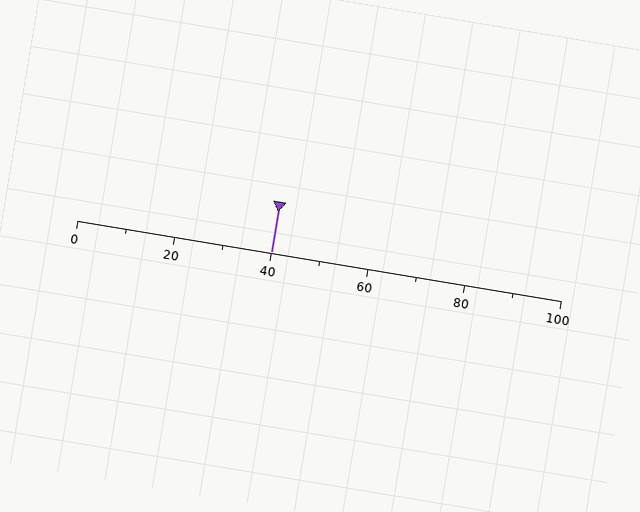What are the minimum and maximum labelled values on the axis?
The axis runs from 0 to 100.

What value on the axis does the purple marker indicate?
The marker indicates approximately 40.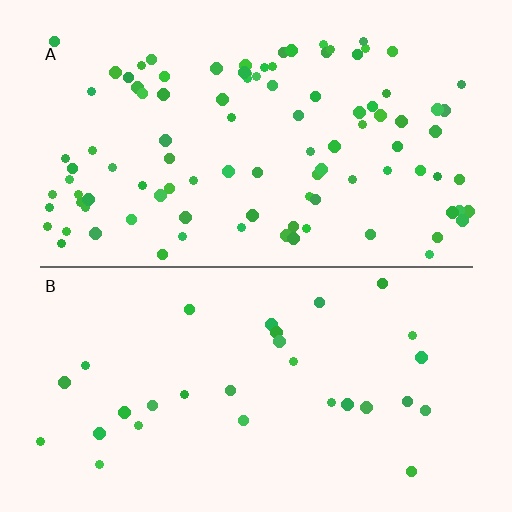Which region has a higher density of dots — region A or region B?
A (the top).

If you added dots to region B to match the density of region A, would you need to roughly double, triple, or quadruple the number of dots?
Approximately triple.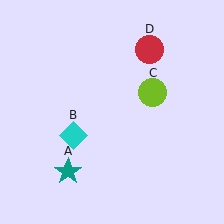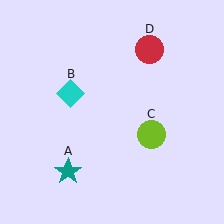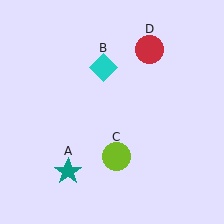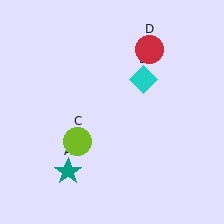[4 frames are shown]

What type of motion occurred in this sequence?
The cyan diamond (object B), lime circle (object C) rotated clockwise around the center of the scene.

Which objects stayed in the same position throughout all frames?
Teal star (object A) and red circle (object D) remained stationary.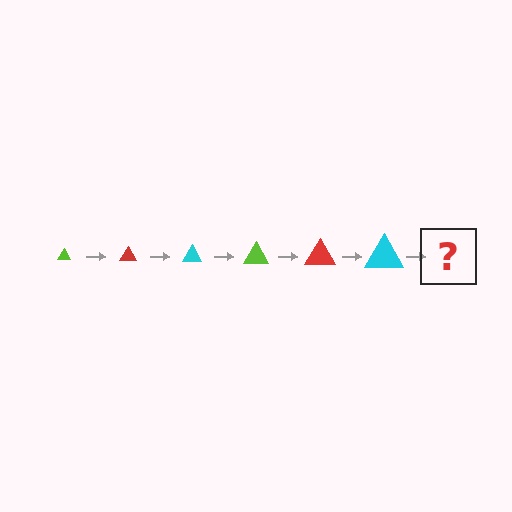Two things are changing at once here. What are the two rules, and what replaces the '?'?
The two rules are that the triangle grows larger each step and the color cycles through lime, red, and cyan. The '?' should be a lime triangle, larger than the previous one.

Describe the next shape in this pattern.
It should be a lime triangle, larger than the previous one.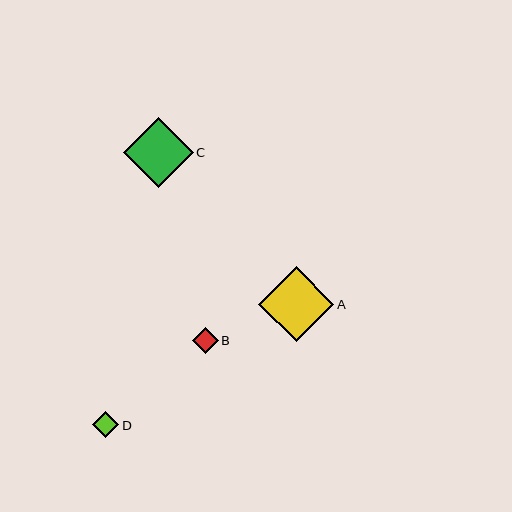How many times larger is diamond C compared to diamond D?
Diamond C is approximately 2.6 times the size of diamond D.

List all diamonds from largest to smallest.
From largest to smallest: A, C, D, B.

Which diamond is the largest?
Diamond A is the largest with a size of approximately 75 pixels.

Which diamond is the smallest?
Diamond B is the smallest with a size of approximately 26 pixels.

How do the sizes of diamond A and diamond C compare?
Diamond A and diamond C are approximately the same size.